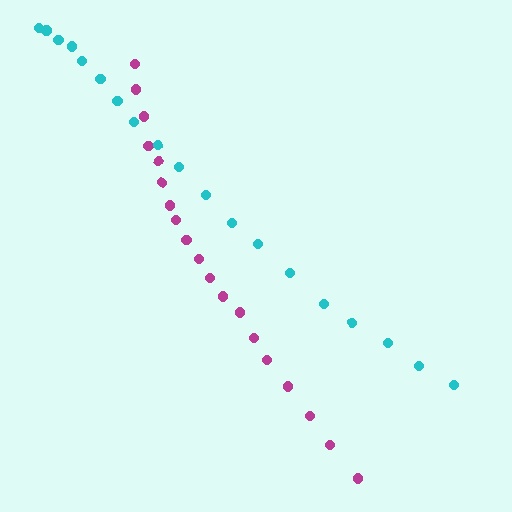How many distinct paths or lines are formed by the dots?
There are 2 distinct paths.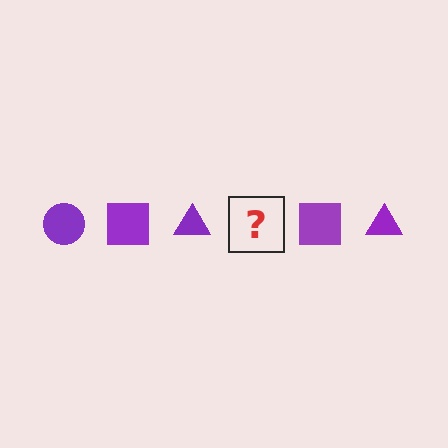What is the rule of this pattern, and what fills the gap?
The rule is that the pattern cycles through circle, square, triangle shapes in purple. The gap should be filled with a purple circle.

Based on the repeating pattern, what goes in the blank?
The blank should be a purple circle.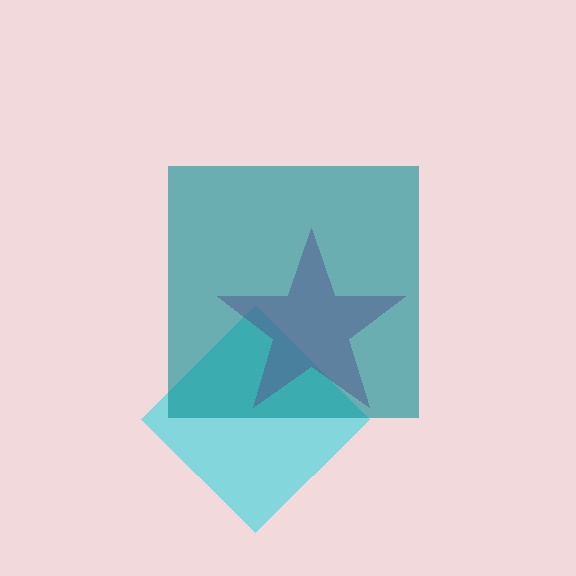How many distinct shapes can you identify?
There are 3 distinct shapes: a cyan diamond, a magenta star, a teal square.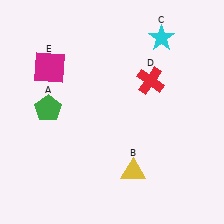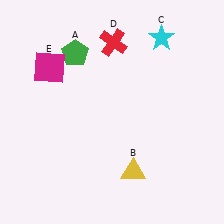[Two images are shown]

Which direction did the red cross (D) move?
The red cross (D) moved up.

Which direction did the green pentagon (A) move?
The green pentagon (A) moved up.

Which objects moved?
The objects that moved are: the green pentagon (A), the red cross (D).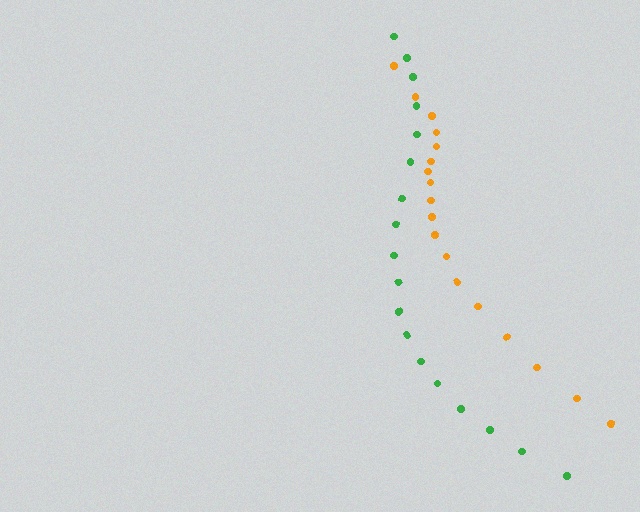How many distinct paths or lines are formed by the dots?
There are 2 distinct paths.